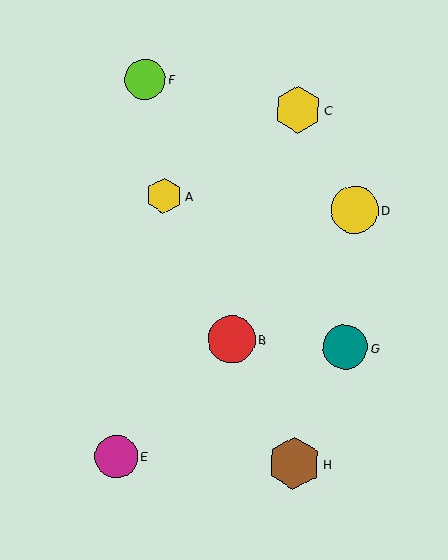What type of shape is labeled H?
Shape H is a brown hexagon.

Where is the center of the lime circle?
The center of the lime circle is at (145, 79).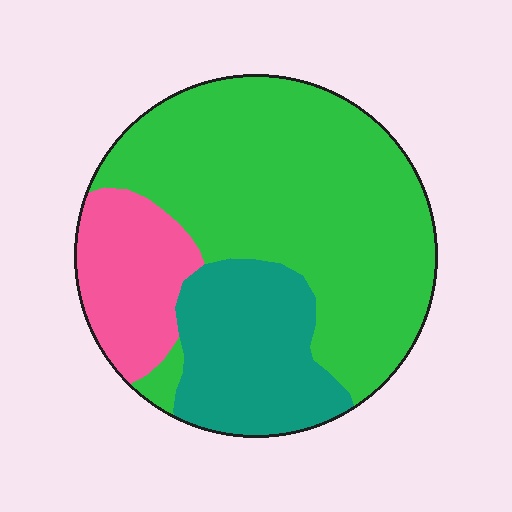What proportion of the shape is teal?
Teal covers around 25% of the shape.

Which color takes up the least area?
Pink, at roughly 15%.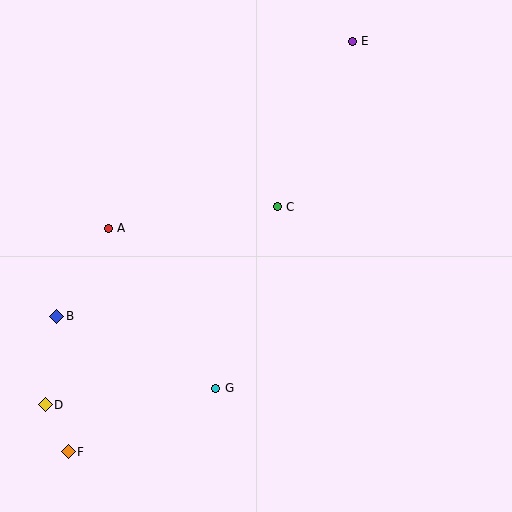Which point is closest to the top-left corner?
Point A is closest to the top-left corner.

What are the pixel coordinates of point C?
Point C is at (277, 207).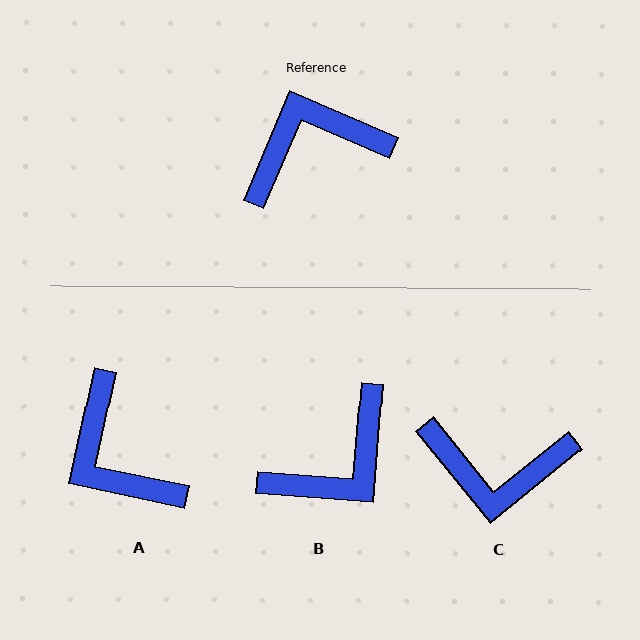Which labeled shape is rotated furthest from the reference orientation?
B, about 161 degrees away.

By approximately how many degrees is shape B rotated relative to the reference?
Approximately 161 degrees clockwise.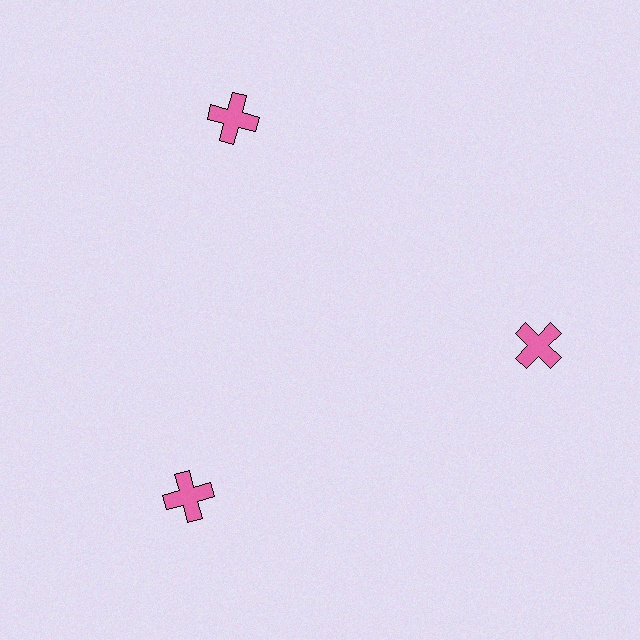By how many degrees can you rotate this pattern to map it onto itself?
The pattern maps onto itself every 120 degrees of rotation.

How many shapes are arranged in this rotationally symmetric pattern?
There are 3 shapes, arranged in 3 groups of 1.